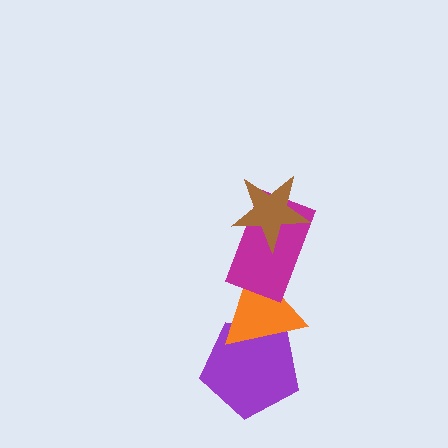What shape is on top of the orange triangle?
The magenta rectangle is on top of the orange triangle.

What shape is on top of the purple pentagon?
The orange triangle is on top of the purple pentagon.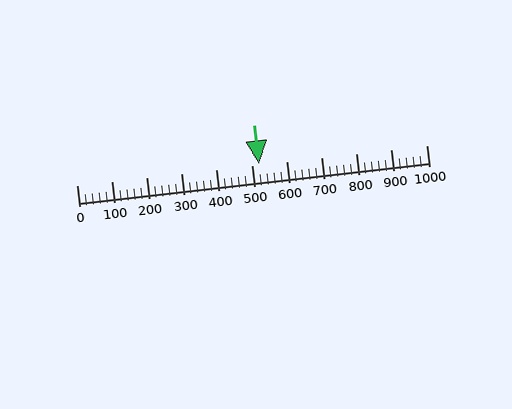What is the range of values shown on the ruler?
The ruler shows values from 0 to 1000.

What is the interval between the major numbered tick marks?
The major tick marks are spaced 100 units apart.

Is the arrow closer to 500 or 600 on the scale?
The arrow is closer to 500.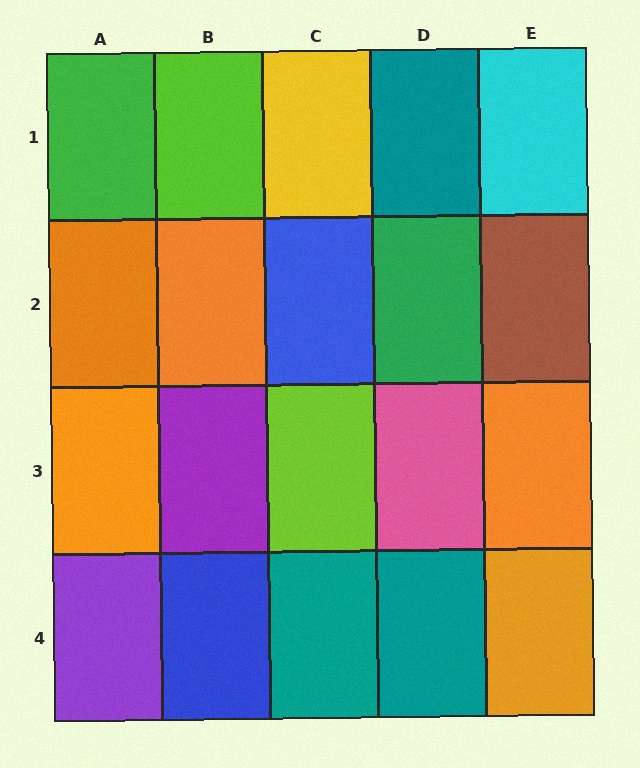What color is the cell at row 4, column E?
Orange.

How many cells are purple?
2 cells are purple.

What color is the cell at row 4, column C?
Teal.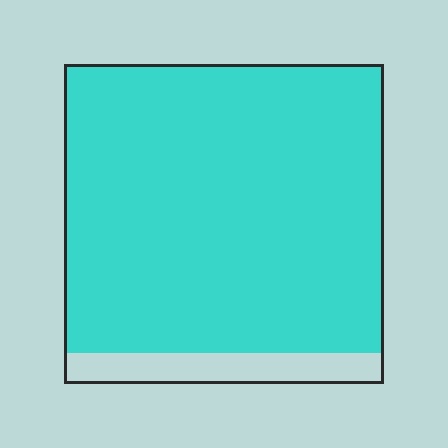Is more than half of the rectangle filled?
Yes.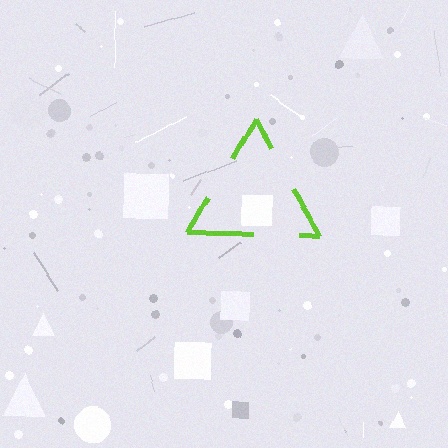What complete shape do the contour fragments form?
The contour fragments form a triangle.